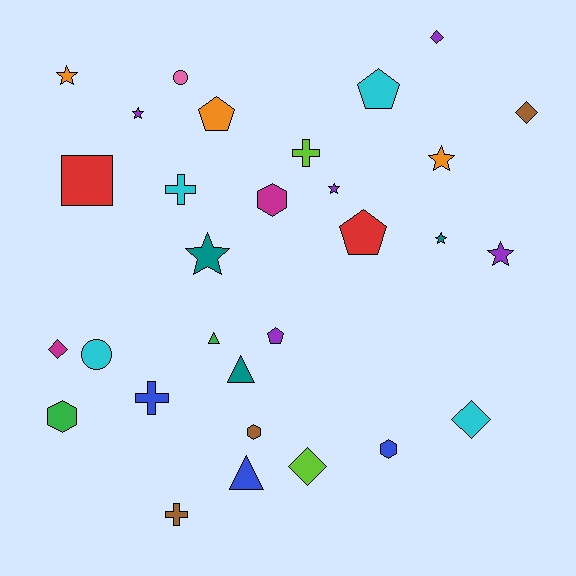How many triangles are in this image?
There are 3 triangles.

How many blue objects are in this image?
There are 3 blue objects.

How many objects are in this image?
There are 30 objects.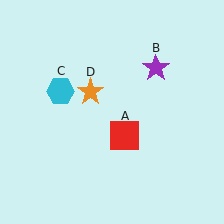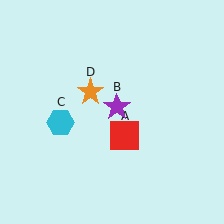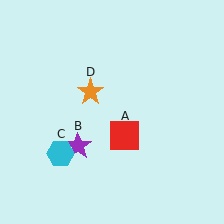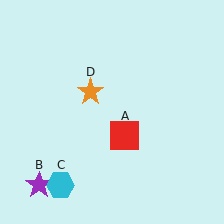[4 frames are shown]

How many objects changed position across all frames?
2 objects changed position: purple star (object B), cyan hexagon (object C).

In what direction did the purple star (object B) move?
The purple star (object B) moved down and to the left.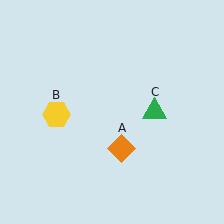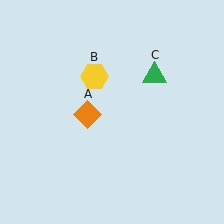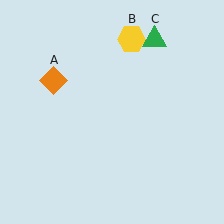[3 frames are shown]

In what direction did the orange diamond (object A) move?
The orange diamond (object A) moved up and to the left.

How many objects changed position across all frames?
3 objects changed position: orange diamond (object A), yellow hexagon (object B), green triangle (object C).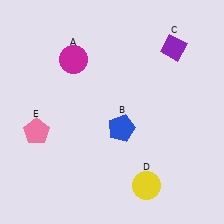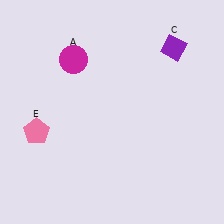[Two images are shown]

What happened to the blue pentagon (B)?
The blue pentagon (B) was removed in Image 2. It was in the bottom-right area of Image 1.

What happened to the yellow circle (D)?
The yellow circle (D) was removed in Image 2. It was in the bottom-right area of Image 1.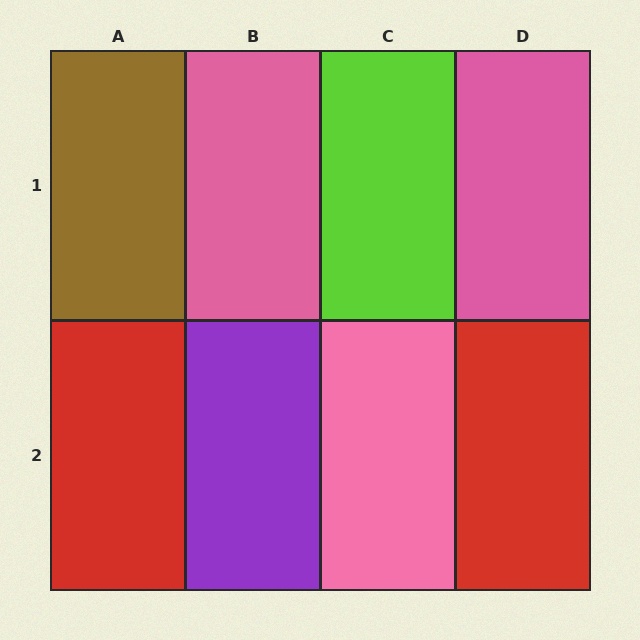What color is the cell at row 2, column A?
Red.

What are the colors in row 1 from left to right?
Brown, pink, lime, pink.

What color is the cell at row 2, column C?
Pink.